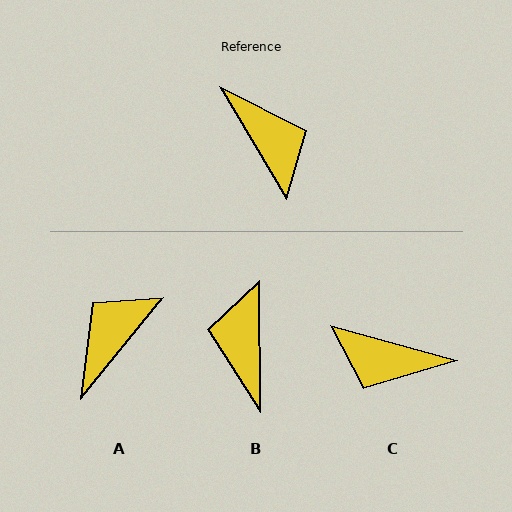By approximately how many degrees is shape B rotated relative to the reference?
Approximately 149 degrees counter-clockwise.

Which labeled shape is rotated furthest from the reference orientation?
B, about 149 degrees away.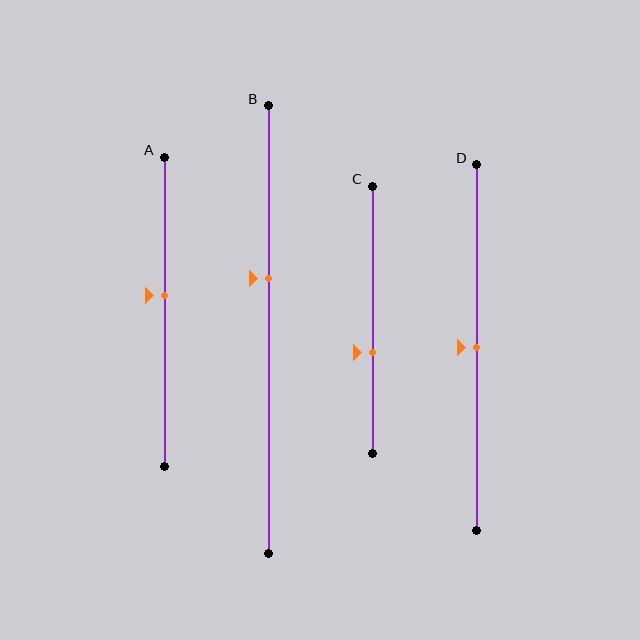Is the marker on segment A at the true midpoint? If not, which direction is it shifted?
No, the marker on segment A is shifted upward by about 5% of the segment length.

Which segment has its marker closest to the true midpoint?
Segment D has its marker closest to the true midpoint.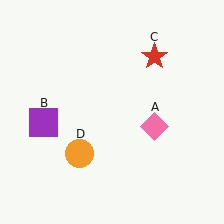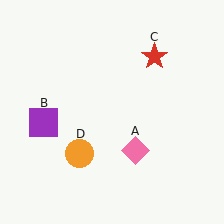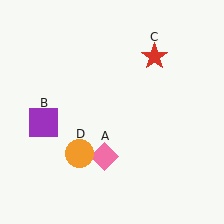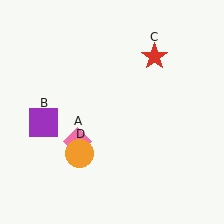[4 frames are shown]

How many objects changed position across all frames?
1 object changed position: pink diamond (object A).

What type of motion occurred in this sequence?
The pink diamond (object A) rotated clockwise around the center of the scene.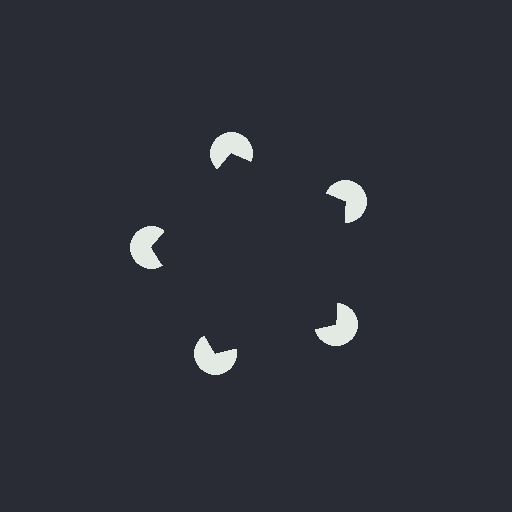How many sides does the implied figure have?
5 sides.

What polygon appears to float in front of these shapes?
An illusory pentagon — its edges are inferred from the aligned wedge cuts in the pac-man discs, not physically drawn.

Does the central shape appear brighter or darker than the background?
It typically appears slightly darker than the background, even though no actual brightness change is drawn.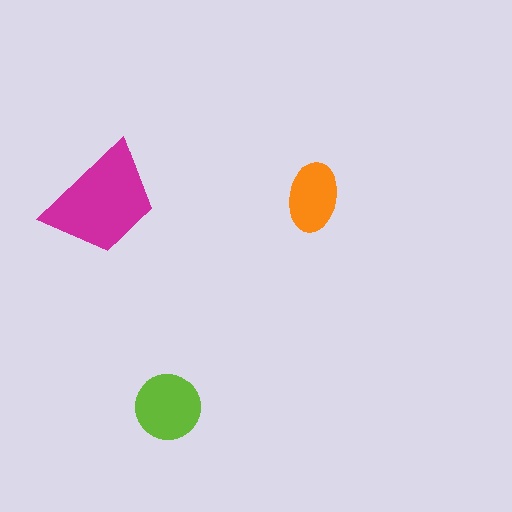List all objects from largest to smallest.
The magenta trapezoid, the lime circle, the orange ellipse.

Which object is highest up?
The orange ellipse is topmost.